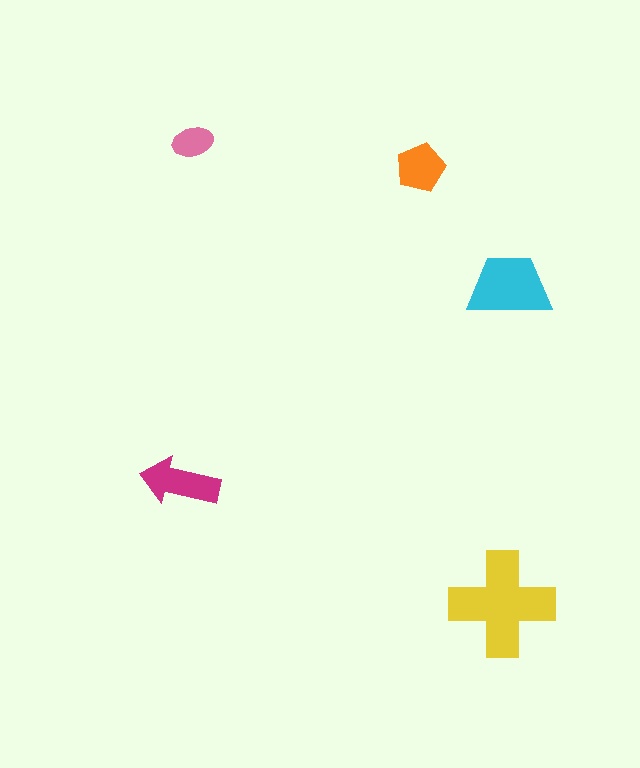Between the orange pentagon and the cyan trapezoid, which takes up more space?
The cyan trapezoid.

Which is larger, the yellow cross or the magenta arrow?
The yellow cross.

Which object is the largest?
The yellow cross.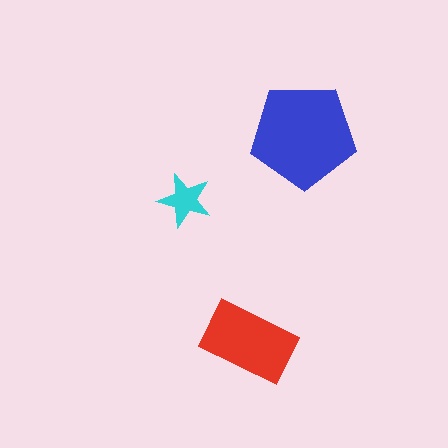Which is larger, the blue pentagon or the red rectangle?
The blue pentagon.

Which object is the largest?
The blue pentagon.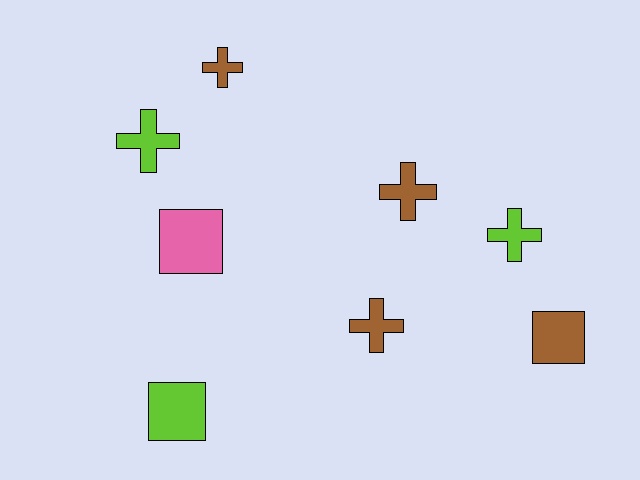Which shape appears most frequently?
Cross, with 5 objects.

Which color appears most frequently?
Brown, with 4 objects.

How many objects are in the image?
There are 8 objects.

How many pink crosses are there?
There are no pink crosses.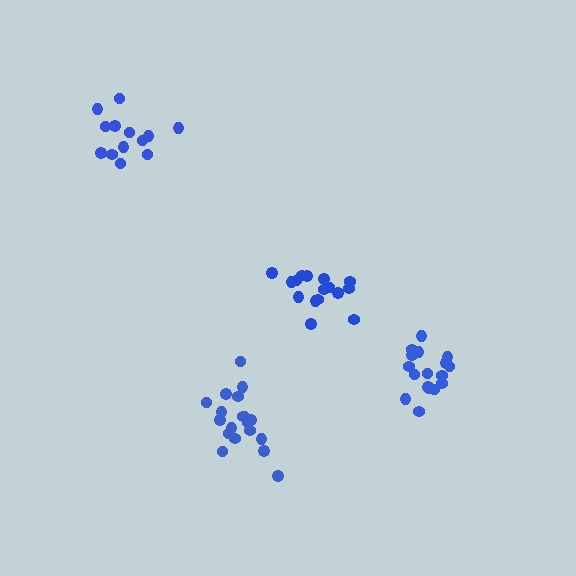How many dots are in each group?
Group 1: 19 dots, Group 2: 17 dots, Group 3: 13 dots, Group 4: 16 dots (65 total).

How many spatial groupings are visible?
There are 4 spatial groupings.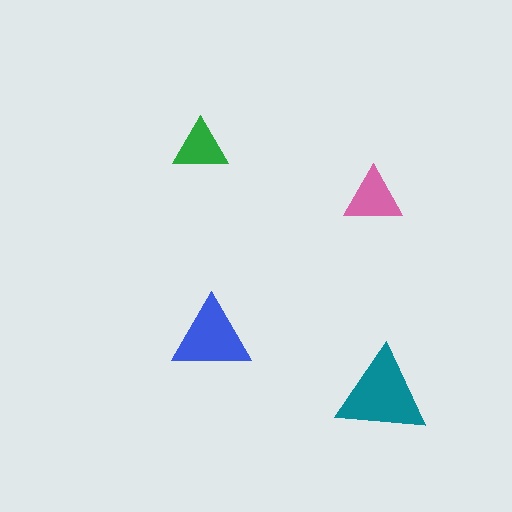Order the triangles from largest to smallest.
the teal one, the blue one, the pink one, the green one.